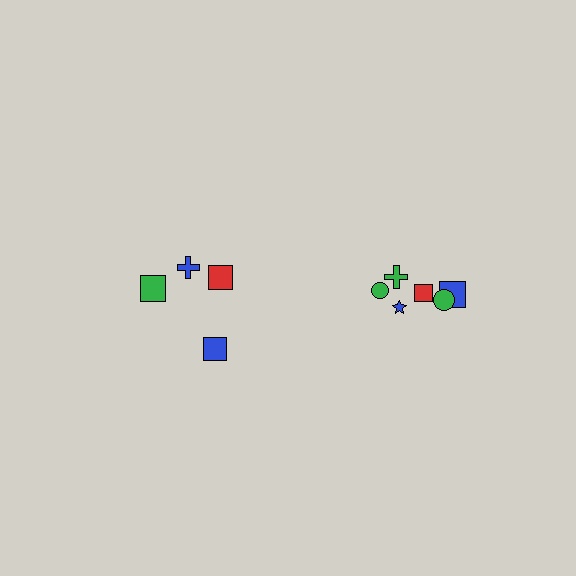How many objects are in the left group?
There are 4 objects.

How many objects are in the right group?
There are 6 objects.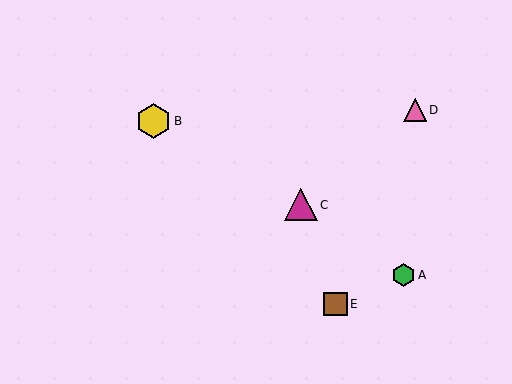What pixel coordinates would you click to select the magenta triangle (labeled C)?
Click at (301, 205) to select the magenta triangle C.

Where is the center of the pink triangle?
The center of the pink triangle is at (415, 110).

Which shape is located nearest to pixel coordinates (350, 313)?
The brown square (labeled E) at (335, 304) is nearest to that location.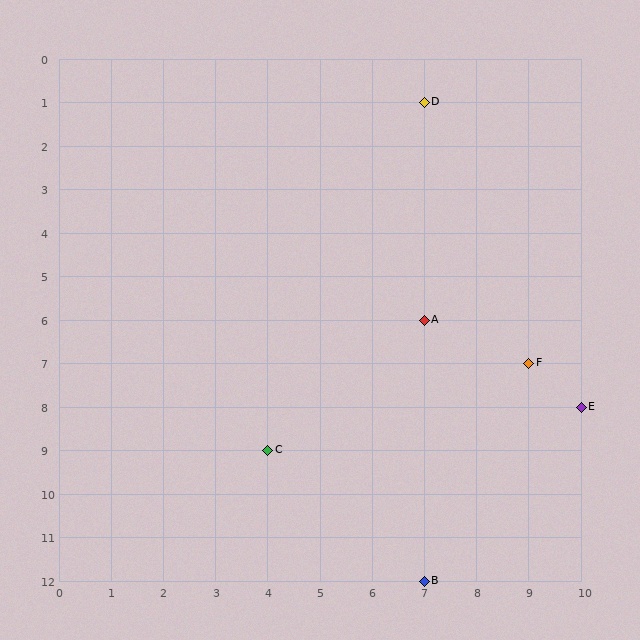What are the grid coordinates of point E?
Point E is at grid coordinates (10, 8).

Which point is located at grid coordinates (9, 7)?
Point F is at (9, 7).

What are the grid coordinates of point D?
Point D is at grid coordinates (7, 1).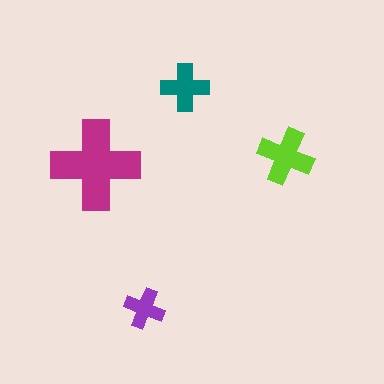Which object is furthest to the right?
The lime cross is rightmost.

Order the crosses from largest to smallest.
the magenta one, the lime one, the teal one, the purple one.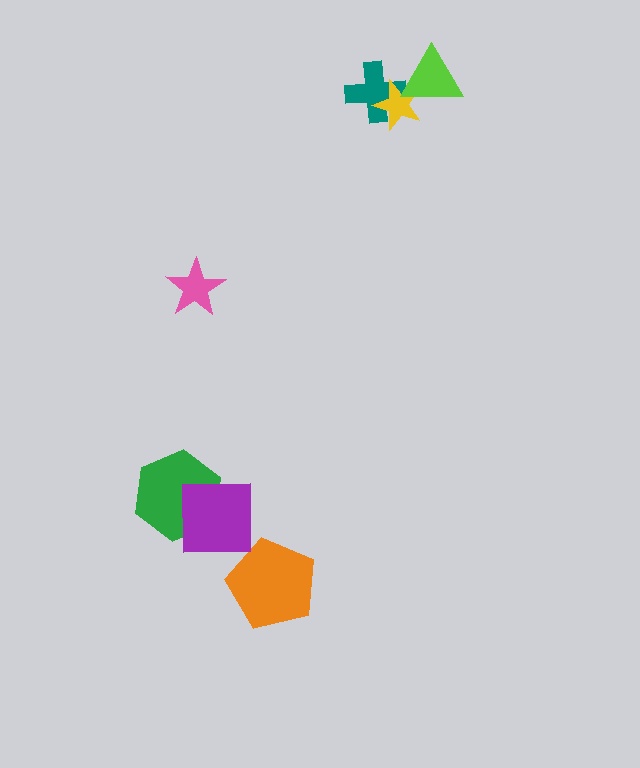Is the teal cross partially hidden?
Yes, it is partially covered by another shape.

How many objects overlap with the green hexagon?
1 object overlaps with the green hexagon.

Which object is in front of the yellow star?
The lime triangle is in front of the yellow star.